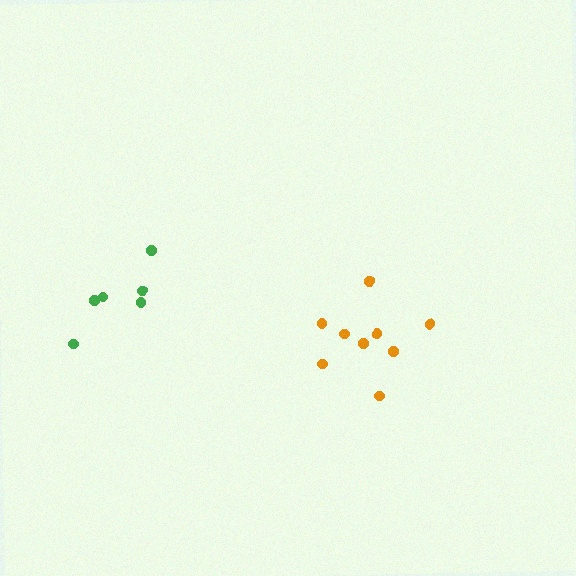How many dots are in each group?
Group 1: 9 dots, Group 2: 6 dots (15 total).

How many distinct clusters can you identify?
There are 2 distinct clusters.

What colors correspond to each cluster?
The clusters are colored: orange, green.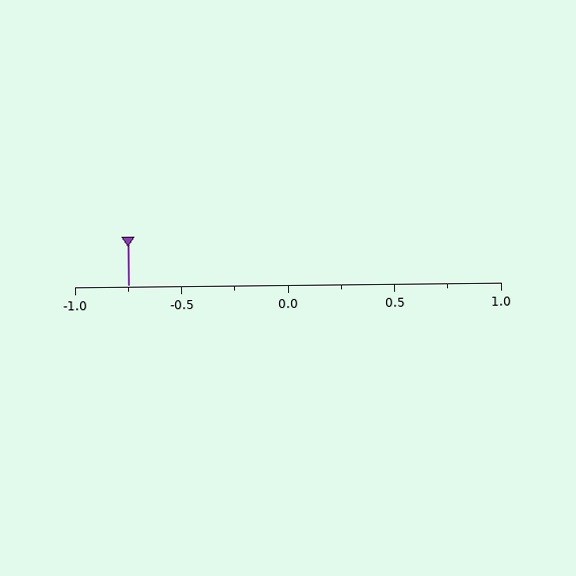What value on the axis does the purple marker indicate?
The marker indicates approximately -0.75.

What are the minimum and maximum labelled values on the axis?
The axis runs from -1.0 to 1.0.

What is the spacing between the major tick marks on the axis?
The major ticks are spaced 0.5 apart.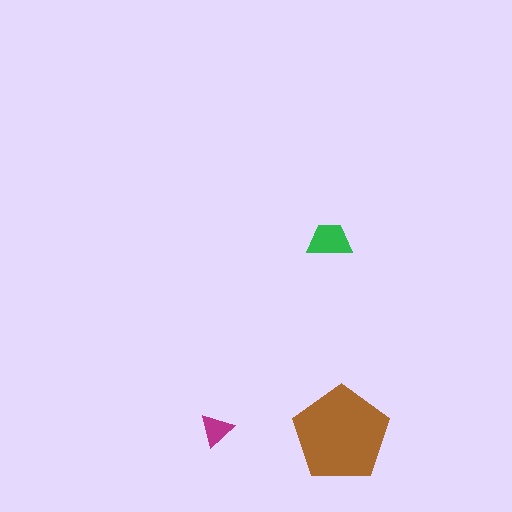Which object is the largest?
The brown pentagon.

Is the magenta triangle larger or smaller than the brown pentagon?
Smaller.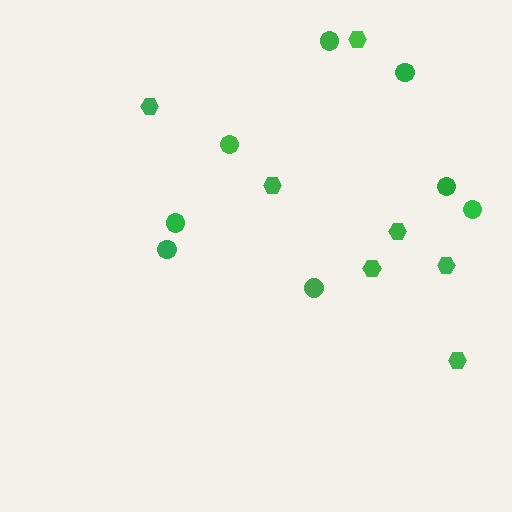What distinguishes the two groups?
There are 2 groups: one group of hexagons (7) and one group of circles (8).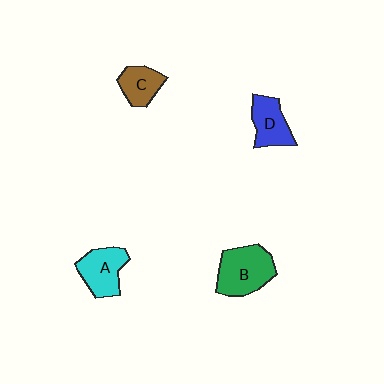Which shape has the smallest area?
Shape C (brown).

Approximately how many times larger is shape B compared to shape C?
Approximately 1.7 times.